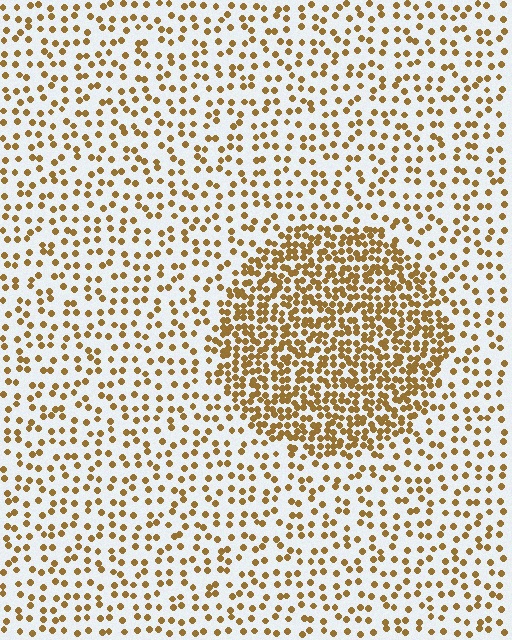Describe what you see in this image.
The image contains small brown elements arranged at two different densities. A circle-shaped region is visible where the elements are more densely packed than the surrounding area.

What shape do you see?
I see a circle.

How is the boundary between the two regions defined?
The boundary is defined by a change in element density (approximately 2.5x ratio). All elements are the same color, size, and shape.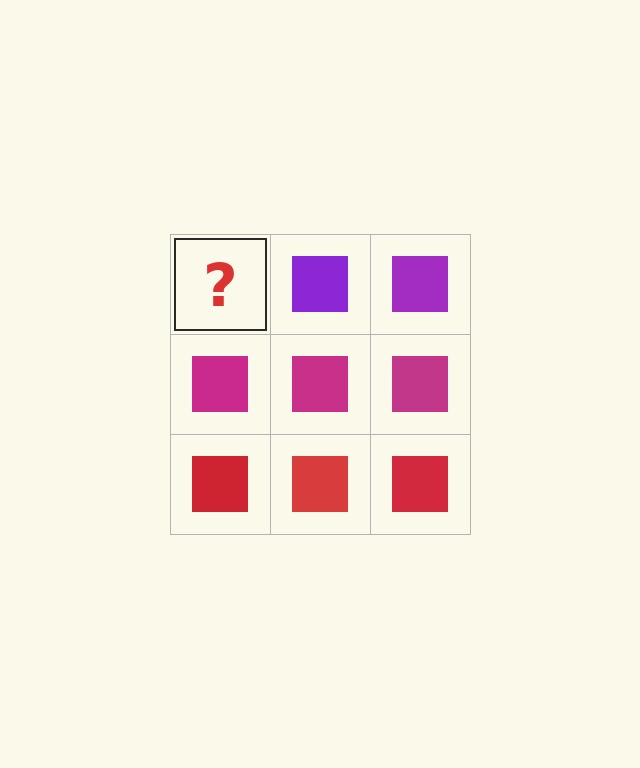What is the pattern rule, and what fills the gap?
The rule is that each row has a consistent color. The gap should be filled with a purple square.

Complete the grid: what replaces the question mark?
The question mark should be replaced with a purple square.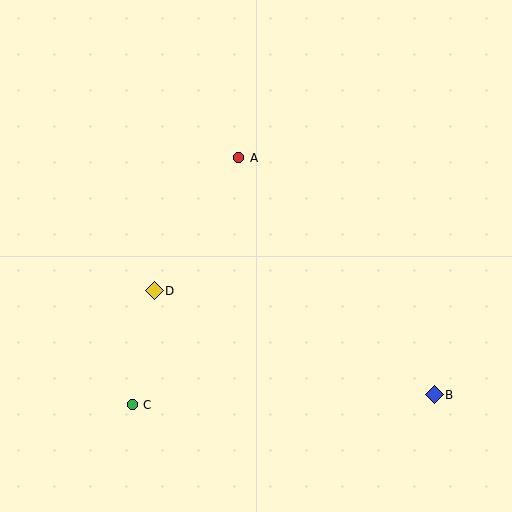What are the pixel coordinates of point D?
Point D is at (154, 291).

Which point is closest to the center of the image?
Point A at (239, 158) is closest to the center.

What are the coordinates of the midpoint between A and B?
The midpoint between A and B is at (336, 276).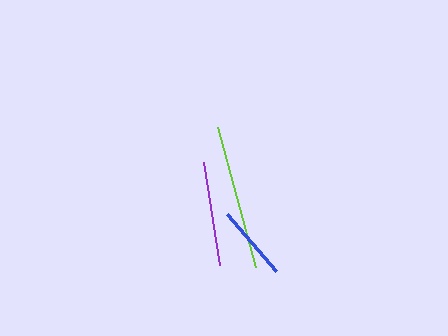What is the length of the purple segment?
The purple segment is approximately 104 pixels long.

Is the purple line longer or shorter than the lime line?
The lime line is longer than the purple line.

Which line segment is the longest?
The lime line is the longest at approximately 145 pixels.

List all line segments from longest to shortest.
From longest to shortest: lime, purple, blue.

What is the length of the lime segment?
The lime segment is approximately 145 pixels long.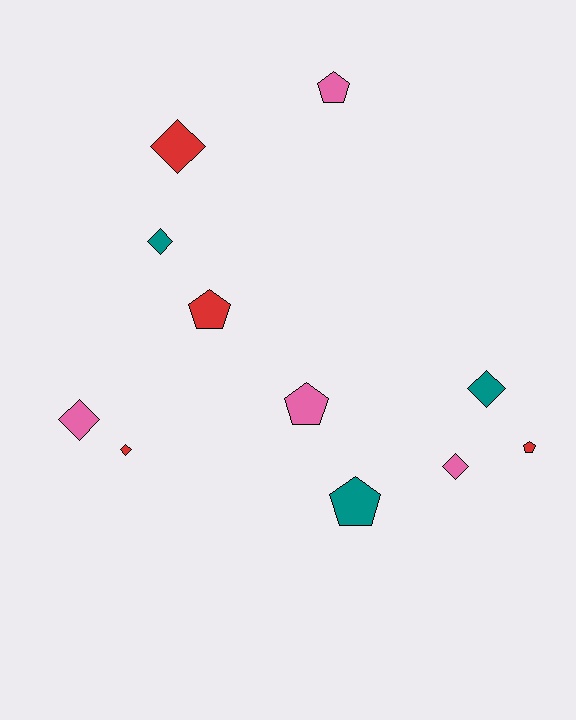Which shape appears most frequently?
Diamond, with 6 objects.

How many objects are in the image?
There are 11 objects.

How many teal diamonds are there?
There are 2 teal diamonds.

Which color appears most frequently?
Pink, with 4 objects.